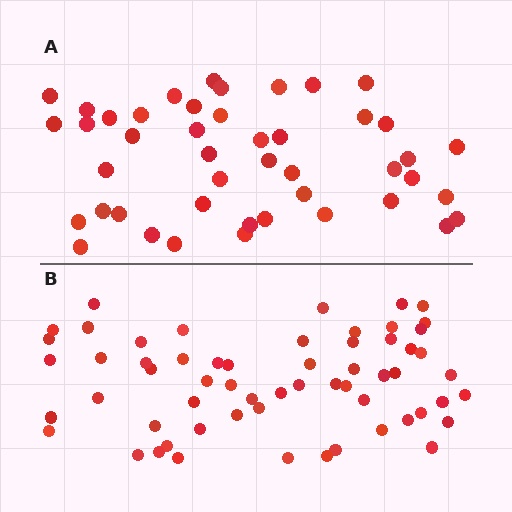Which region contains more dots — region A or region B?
Region B (the bottom region) has more dots.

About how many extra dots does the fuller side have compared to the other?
Region B has approximately 15 more dots than region A.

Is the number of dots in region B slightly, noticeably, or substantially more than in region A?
Region B has noticeably more, but not dramatically so. The ratio is roughly 1.3 to 1.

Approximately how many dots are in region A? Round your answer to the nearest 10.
About 40 dots. (The exact count is 45, which rounds to 40.)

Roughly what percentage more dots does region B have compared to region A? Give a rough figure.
About 35% more.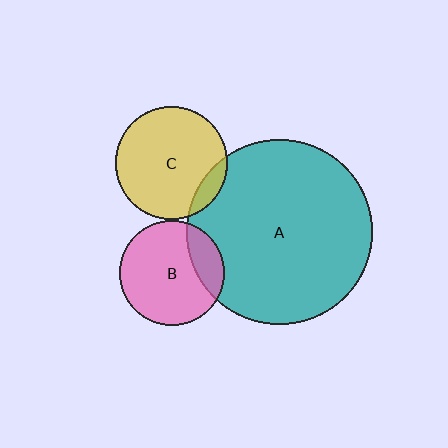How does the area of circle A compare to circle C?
Approximately 2.7 times.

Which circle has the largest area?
Circle A (teal).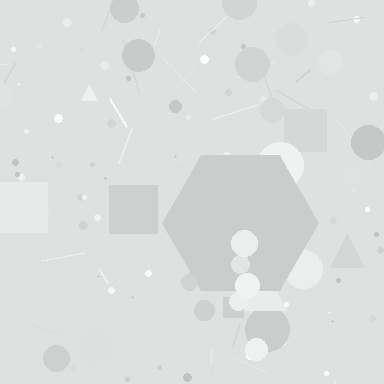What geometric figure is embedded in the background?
A hexagon is embedded in the background.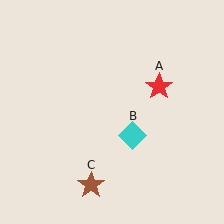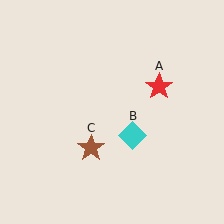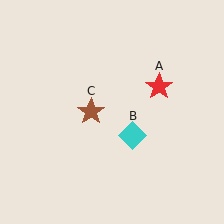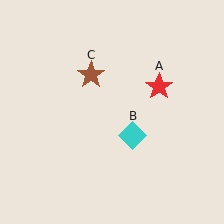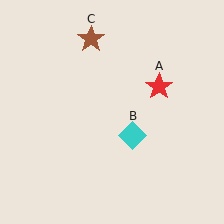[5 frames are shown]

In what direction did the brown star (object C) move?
The brown star (object C) moved up.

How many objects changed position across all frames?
1 object changed position: brown star (object C).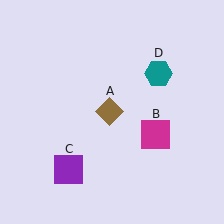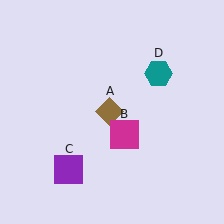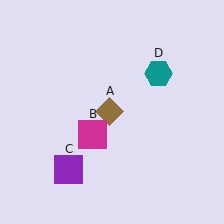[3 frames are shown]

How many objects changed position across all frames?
1 object changed position: magenta square (object B).